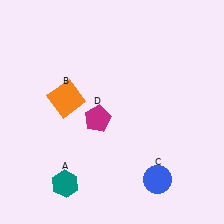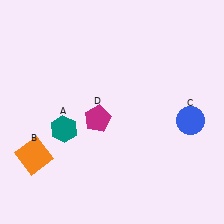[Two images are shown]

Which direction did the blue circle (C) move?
The blue circle (C) moved up.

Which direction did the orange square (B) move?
The orange square (B) moved down.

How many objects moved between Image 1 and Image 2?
3 objects moved between the two images.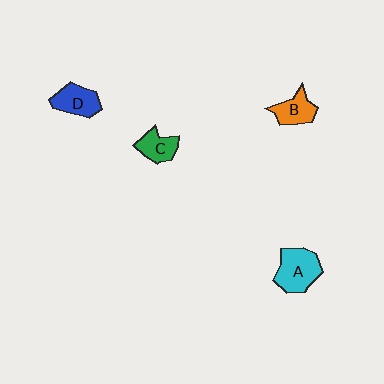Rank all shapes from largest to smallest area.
From largest to smallest: A (cyan), D (blue), B (orange), C (green).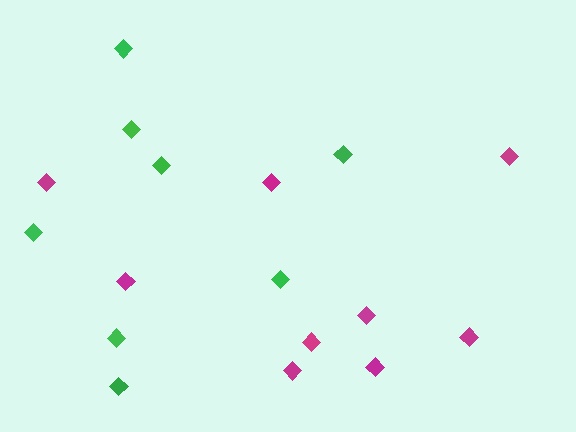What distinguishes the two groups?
There are 2 groups: one group of green diamonds (8) and one group of magenta diamonds (9).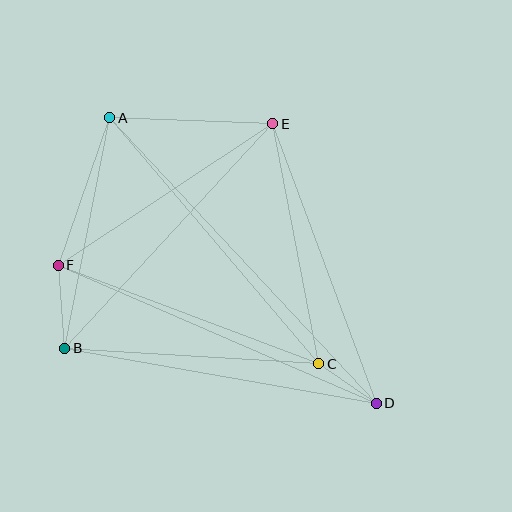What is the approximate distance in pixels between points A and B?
The distance between A and B is approximately 235 pixels.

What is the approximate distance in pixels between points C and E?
The distance between C and E is approximately 244 pixels.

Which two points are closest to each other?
Points C and D are closest to each other.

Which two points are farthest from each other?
Points A and D are farthest from each other.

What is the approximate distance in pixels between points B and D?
The distance between B and D is approximately 316 pixels.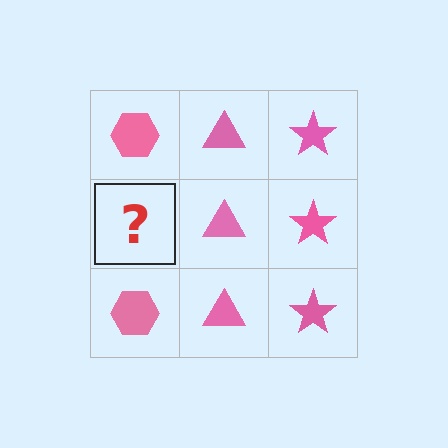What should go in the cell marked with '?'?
The missing cell should contain a pink hexagon.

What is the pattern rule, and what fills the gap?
The rule is that each column has a consistent shape. The gap should be filled with a pink hexagon.